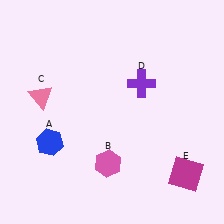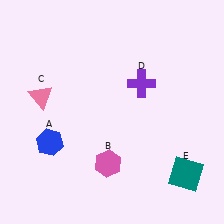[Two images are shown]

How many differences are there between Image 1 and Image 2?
There is 1 difference between the two images.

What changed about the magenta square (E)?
In Image 1, E is magenta. In Image 2, it changed to teal.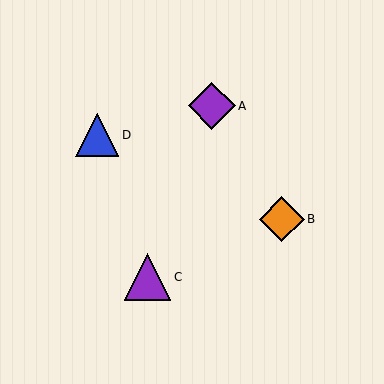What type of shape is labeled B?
Shape B is an orange diamond.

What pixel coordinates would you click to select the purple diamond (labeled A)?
Click at (212, 106) to select the purple diamond A.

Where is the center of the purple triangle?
The center of the purple triangle is at (148, 277).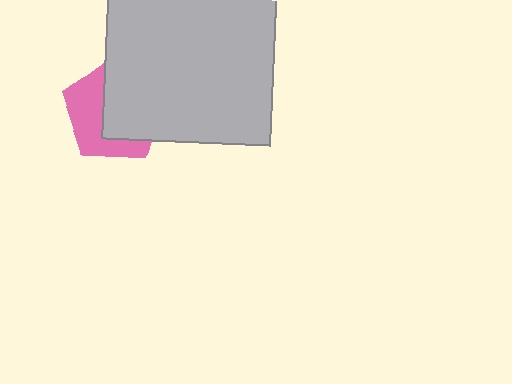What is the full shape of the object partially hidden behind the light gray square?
The partially hidden object is a pink pentagon.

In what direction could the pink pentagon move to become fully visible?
The pink pentagon could move left. That would shift it out from behind the light gray square entirely.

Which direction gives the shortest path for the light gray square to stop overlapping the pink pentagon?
Moving right gives the shortest separation.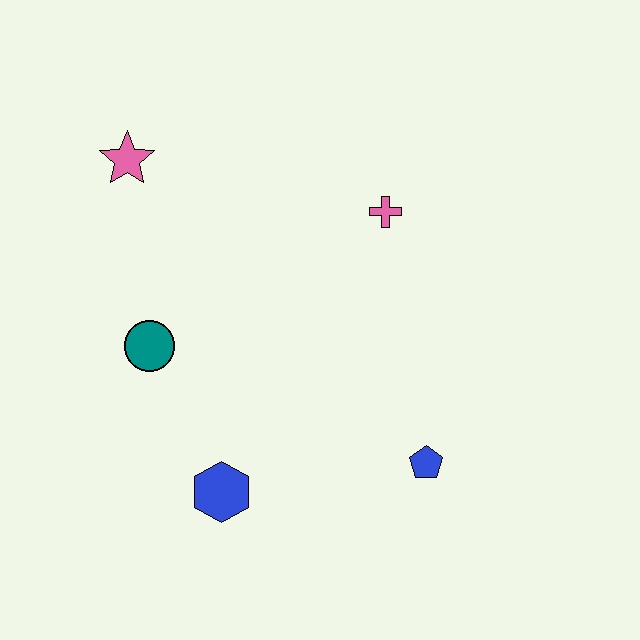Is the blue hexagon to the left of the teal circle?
No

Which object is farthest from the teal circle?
The blue pentagon is farthest from the teal circle.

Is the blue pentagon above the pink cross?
No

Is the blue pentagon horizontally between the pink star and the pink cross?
No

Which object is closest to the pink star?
The teal circle is closest to the pink star.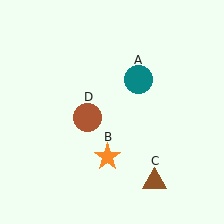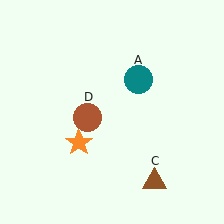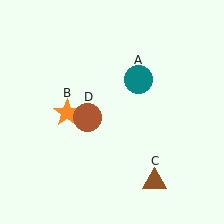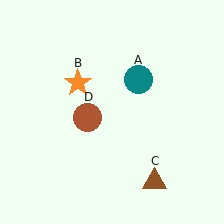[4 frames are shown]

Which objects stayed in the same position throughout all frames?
Teal circle (object A) and brown triangle (object C) and brown circle (object D) remained stationary.